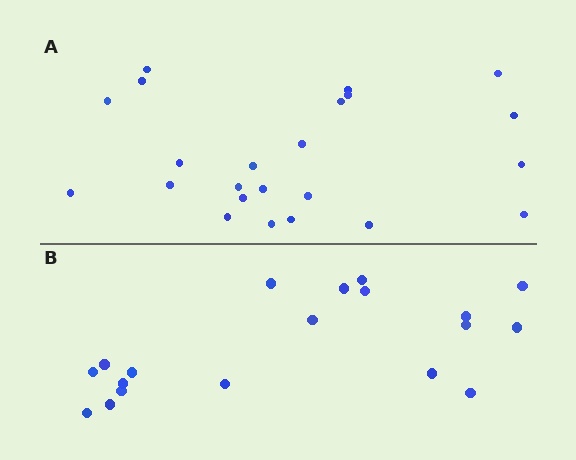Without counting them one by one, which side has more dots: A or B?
Region A (the top region) has more dots.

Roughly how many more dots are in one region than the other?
Region A has about 4 more dots than region B.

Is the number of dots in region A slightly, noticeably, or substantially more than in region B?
Region A has only slightly more — the two regions are fairly close. The ratio is roughly 1.2 to 1.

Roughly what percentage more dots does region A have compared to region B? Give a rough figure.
About 20% more.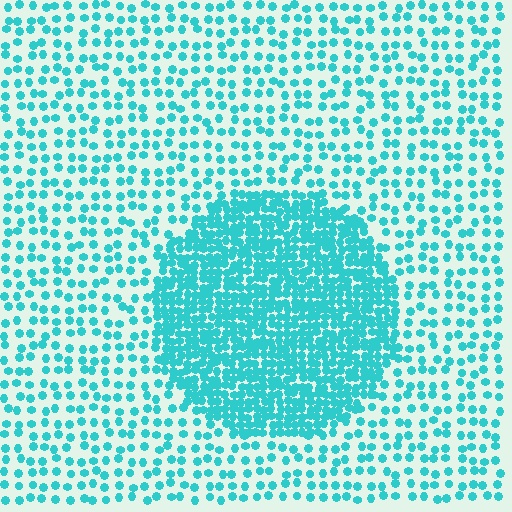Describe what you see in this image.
The image contains small cyan elements arranged at two different densities. A circle-shaped region is visible where the elements are more densely packed than the surrounding area.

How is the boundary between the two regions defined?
The boundary is defined by a change in element density (approximately 2.7x ratio). All elements are the same color, size, and shape.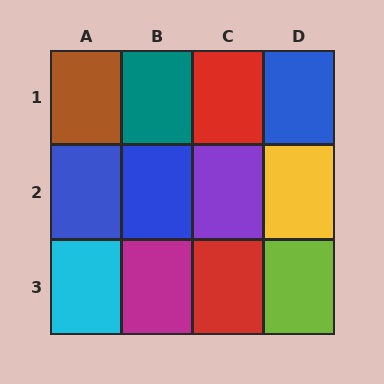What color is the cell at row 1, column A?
Brown.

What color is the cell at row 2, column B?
Blue.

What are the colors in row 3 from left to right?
Cyan, magenta, red, lime.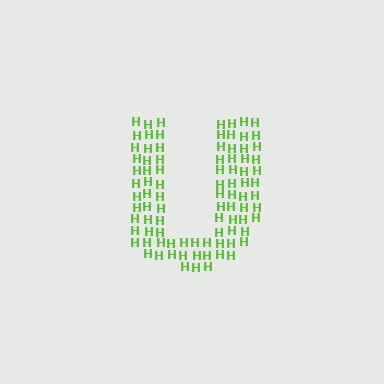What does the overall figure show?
The overall figure shows the letter U.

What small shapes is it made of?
It is made of small letter H's.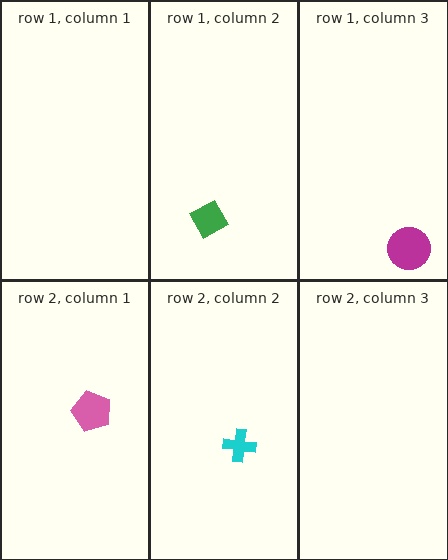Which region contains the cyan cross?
The row 2, column 2 region.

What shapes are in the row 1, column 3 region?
The magenta circle.